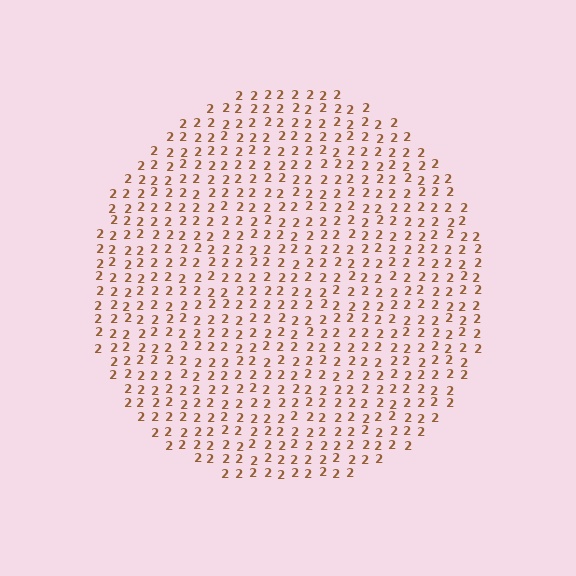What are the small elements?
The small elements are digit 2's.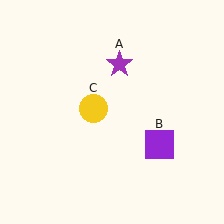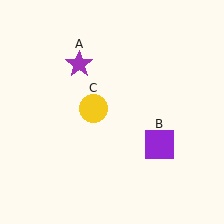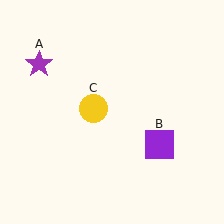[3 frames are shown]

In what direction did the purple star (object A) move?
The purple star (object A) moved left.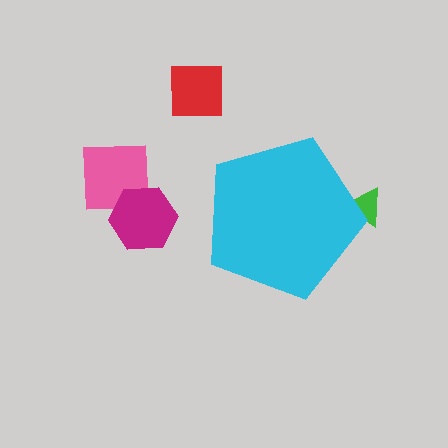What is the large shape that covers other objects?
A cyan pentagon.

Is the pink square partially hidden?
No, the pink square is fully visible.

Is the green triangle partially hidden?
Yes, the green triangle is partially hidden behind the cyan pentagon.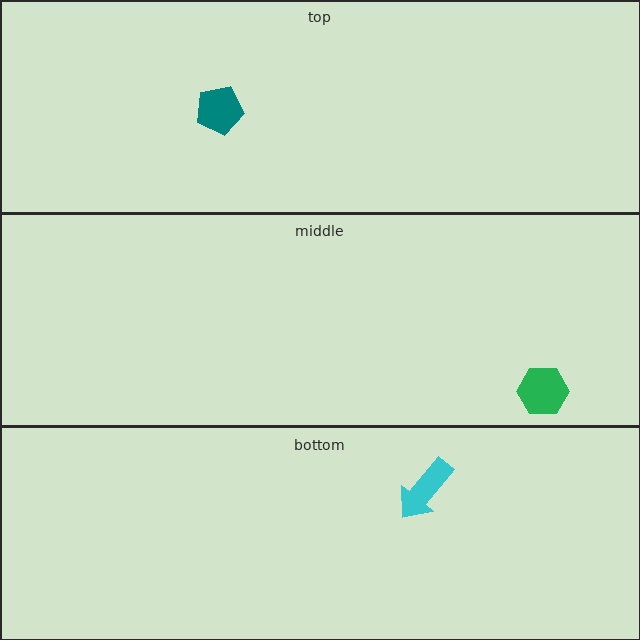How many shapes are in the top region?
1.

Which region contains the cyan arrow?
The bottom region.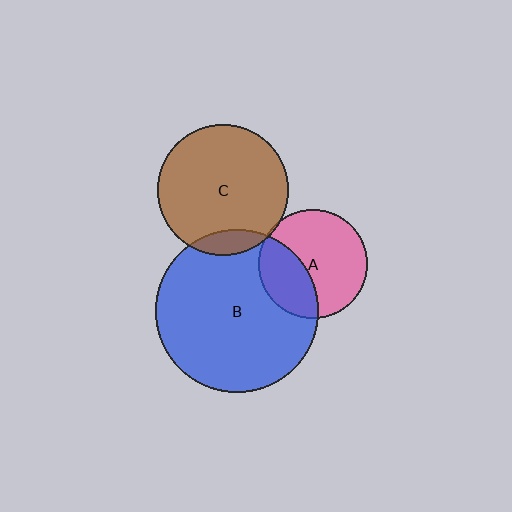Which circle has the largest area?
Circle B (blue).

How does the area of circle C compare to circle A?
Approximately 1.4 times.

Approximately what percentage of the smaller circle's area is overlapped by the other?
Approximately 35%.